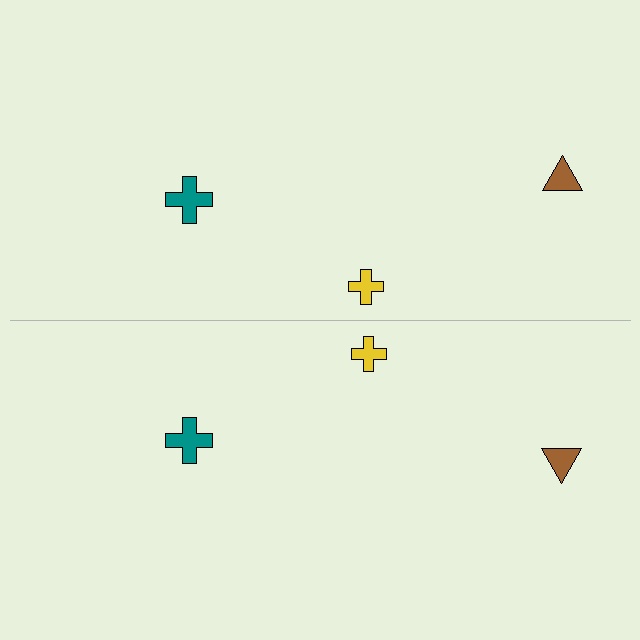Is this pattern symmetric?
Yes, this pattern has bilateral (reflection) symmetry.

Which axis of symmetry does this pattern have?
The pattern has a horizontal axis of symmetry running through the center of the image.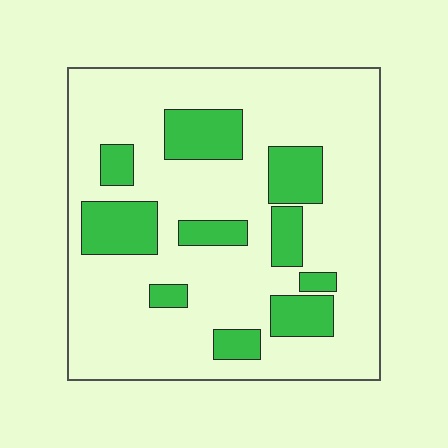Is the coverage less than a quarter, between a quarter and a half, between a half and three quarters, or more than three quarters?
Less than a quarter.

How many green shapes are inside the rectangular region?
10.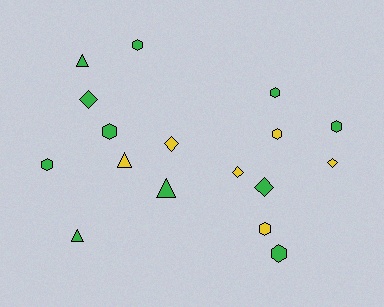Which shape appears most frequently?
Hexagon, with 8 objects.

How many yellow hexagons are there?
There are 2 yellow hexagons.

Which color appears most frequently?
Green, with 11 objects.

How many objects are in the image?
There are 17 objects.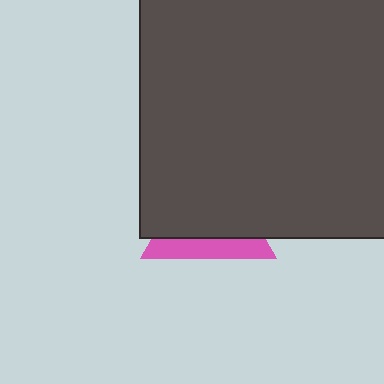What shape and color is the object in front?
The object in front is a dark gray rectangle.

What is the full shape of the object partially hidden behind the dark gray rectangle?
The partially hidden object is a pink triangle.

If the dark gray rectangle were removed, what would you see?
You would see the complete pink triangle.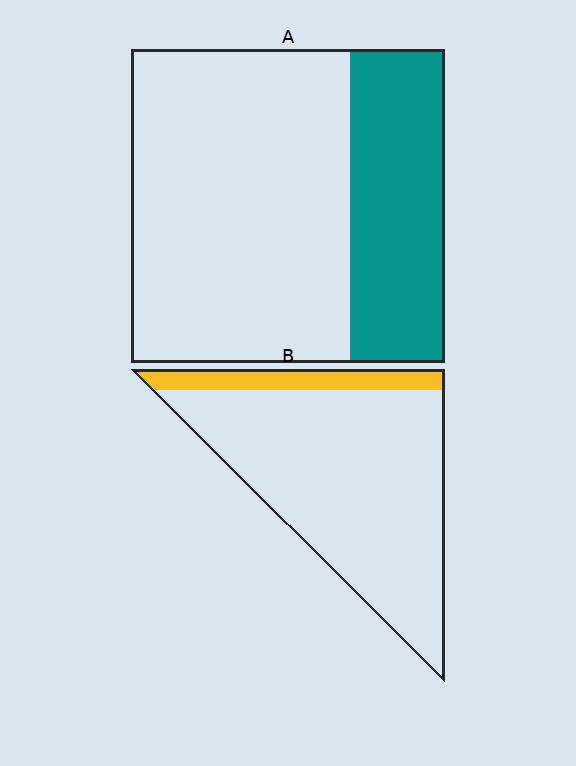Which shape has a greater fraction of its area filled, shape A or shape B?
Shape A.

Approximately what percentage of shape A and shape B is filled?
A is approximately 30% and B is approximately 15%.